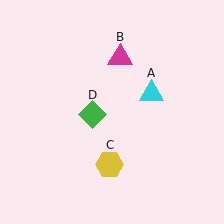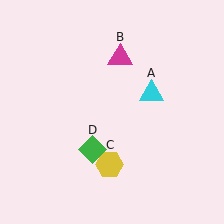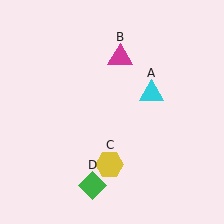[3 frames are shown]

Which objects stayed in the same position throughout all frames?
Cyan triangle (object A) and magenta triangle (object B) and yellow hexagon (object C) remained stationary.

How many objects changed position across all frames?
1 object changed position: green diamond (object D).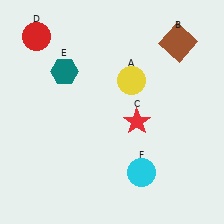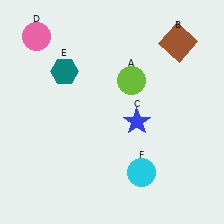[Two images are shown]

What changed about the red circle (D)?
In Image 1, D is red. In Image 2, it changed to pink.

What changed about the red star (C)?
In Image 1, C is red. In Image 2, it changed to blue.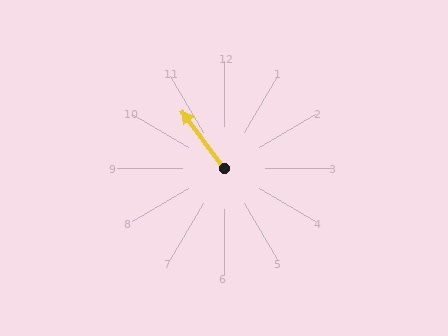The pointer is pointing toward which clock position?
Roughly 11 o'clock.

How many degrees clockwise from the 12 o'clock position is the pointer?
Approximately 324 degrees.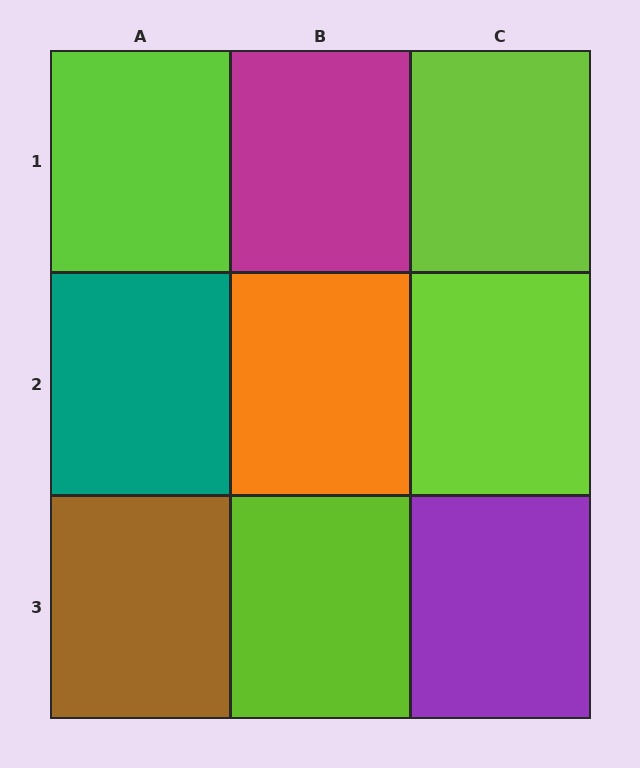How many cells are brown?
1 cell is brown.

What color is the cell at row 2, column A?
Teal.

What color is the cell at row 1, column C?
Lime.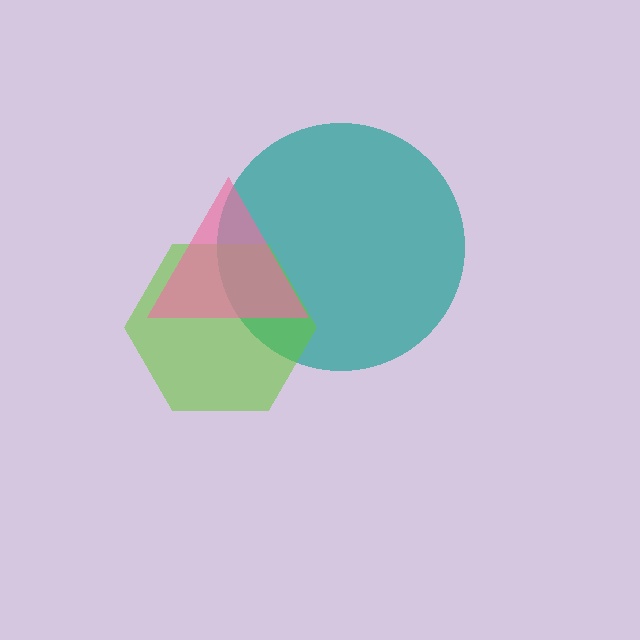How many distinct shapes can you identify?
There are 3 distinct shapes: a teal circle, a lime hexagon, a pink triangle.